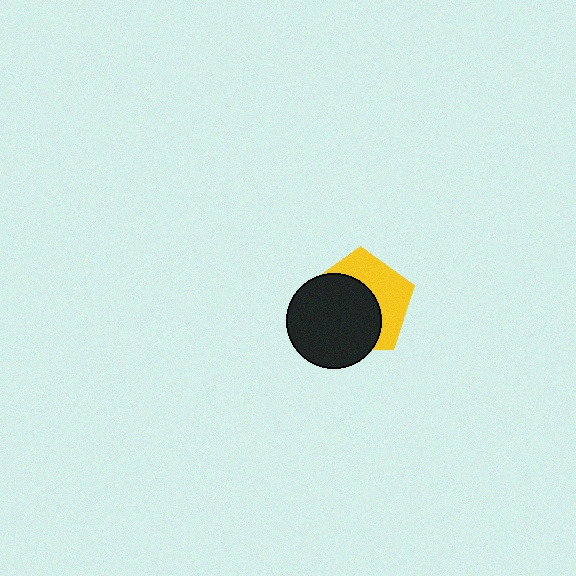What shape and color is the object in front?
The object in front is a black circle.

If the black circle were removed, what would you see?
You would see the complete yellow pentagon.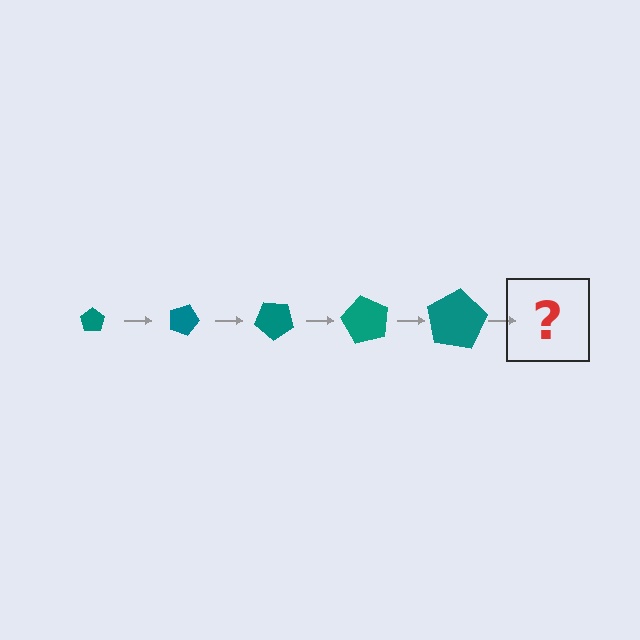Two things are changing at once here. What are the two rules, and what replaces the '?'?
The two rules are that the pentagon grows larger each step and it rotates 20 degrees each step. The '?' should be a pentagon, larger than the previous one and rotated 100 degrees from the start.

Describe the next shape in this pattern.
It should be a pentagon, larger than the previous one and rotated 100 degrees from the start.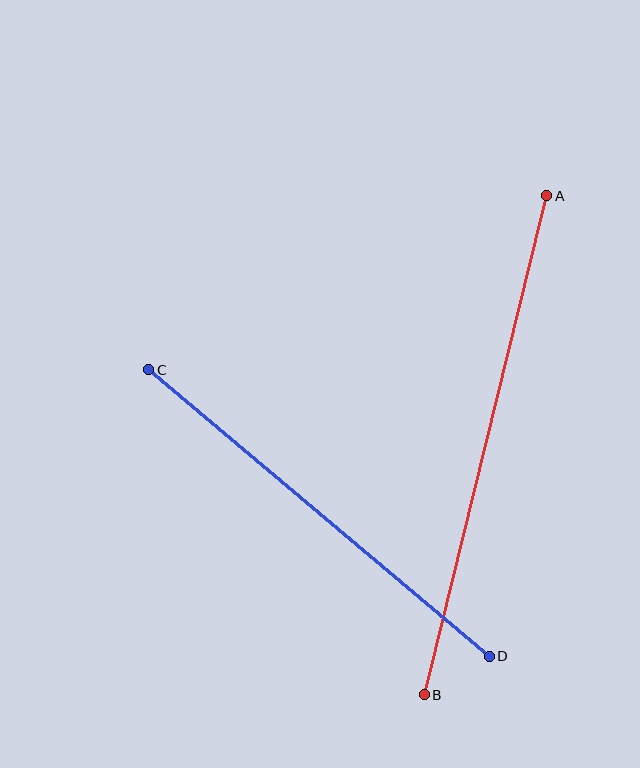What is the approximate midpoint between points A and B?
The midpoint is at approximately (485, 445) pixels.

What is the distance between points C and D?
The distance is approximately 445 pixels.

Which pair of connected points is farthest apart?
Points A and B are farthest apart.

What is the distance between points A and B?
The distance is approximately 514 pixels.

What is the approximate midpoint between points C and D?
The midpoint is at approximately (319, 513) pixels.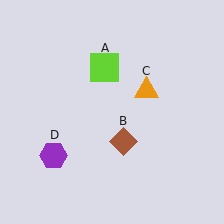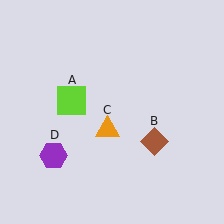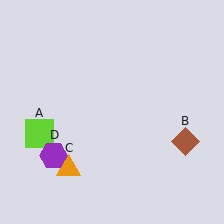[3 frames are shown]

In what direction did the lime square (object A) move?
The lime square (object A) moved down and to the left.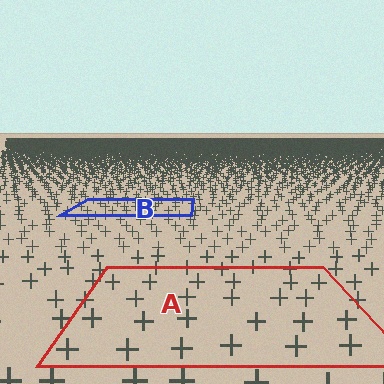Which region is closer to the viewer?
Region A is closer. The texture elements there are larger and more spread out.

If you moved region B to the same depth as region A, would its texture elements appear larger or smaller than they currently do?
They would appear larger. At a closer depth, the same texture elements are projected at a bigger on-screen size.